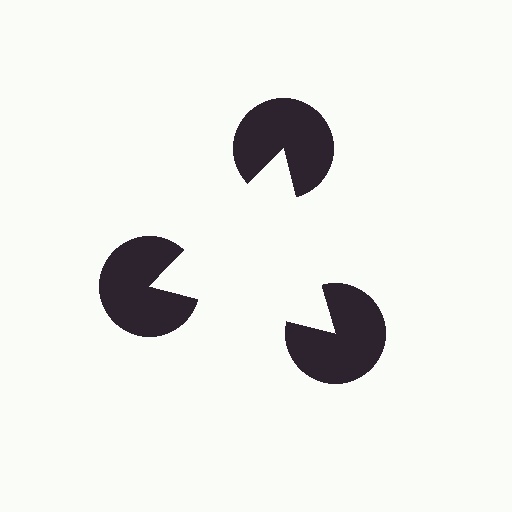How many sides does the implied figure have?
3 sides.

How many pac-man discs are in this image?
There are 3 — one at each vertex of the illusory triangle.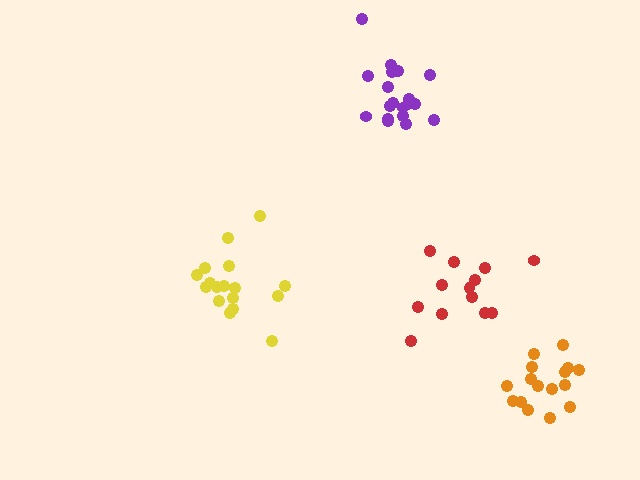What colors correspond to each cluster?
The clusters are colored: purple, yellow, red, orange.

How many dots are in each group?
Group 1: 19 dots, Group 2: 17 dots, Group 3: 13 dots, Group 4: 16 dots (65 total).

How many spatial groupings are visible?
There are 4 spatial groupings.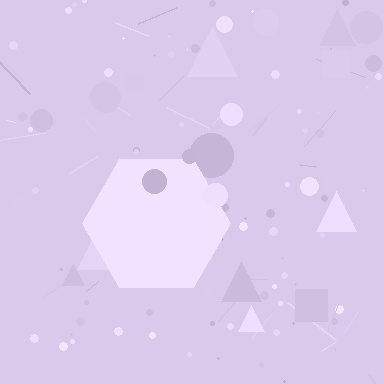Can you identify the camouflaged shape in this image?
The camouflaged shape is a hexagon.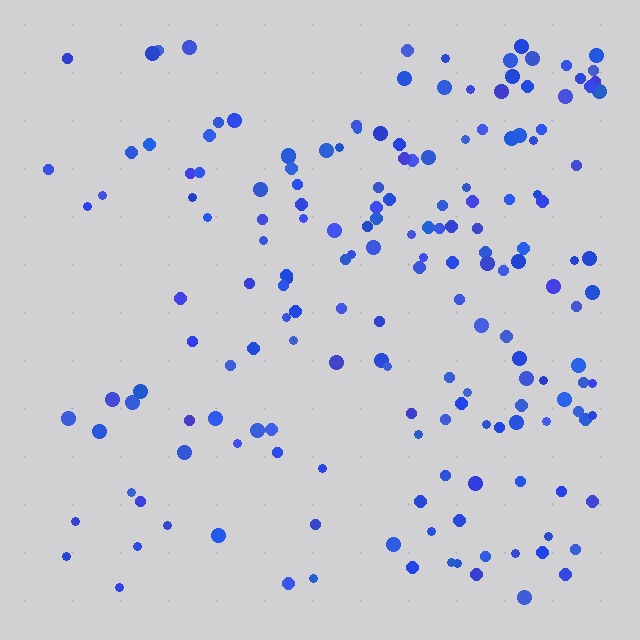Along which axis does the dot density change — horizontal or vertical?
Horizontal.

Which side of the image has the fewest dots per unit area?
The left.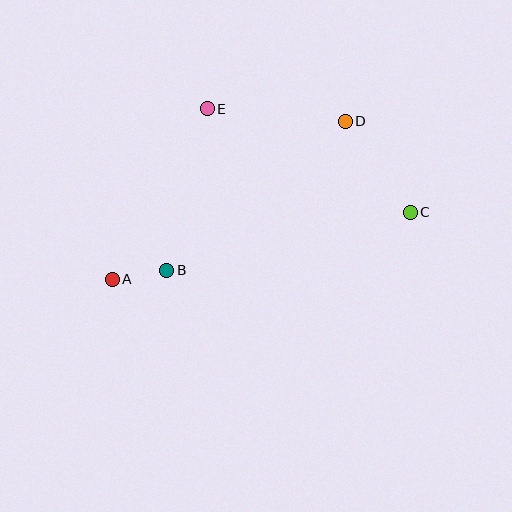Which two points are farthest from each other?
Points A and C are farthest from each other.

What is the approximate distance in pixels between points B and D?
The distance between B and D is approximately 233 pixels.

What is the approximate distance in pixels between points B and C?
The distance between B and C is approximately 250 pixels.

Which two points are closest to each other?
Points A and B are closest to each other.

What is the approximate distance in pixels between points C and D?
The distance between C and D is approximately 112 pixels.